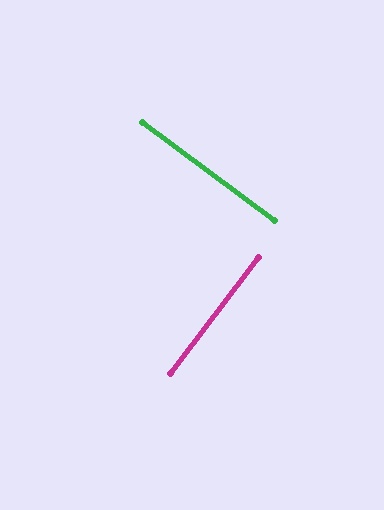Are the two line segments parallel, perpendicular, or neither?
Perpendicular — they meet at approximately 89°.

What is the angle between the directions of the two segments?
Approximately 89 degrees.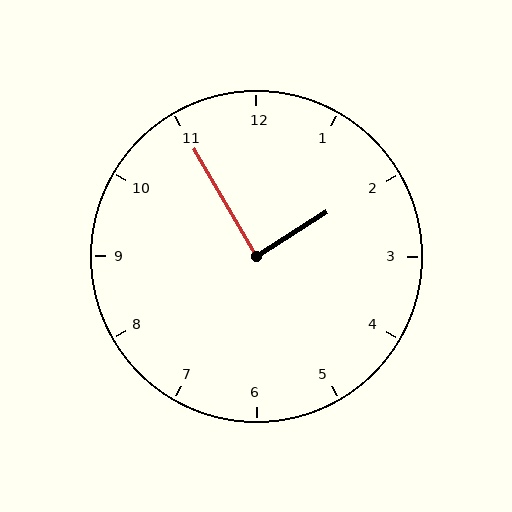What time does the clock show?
1:55.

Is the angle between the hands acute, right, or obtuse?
It is right.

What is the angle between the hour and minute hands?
Approximately 88 degrees.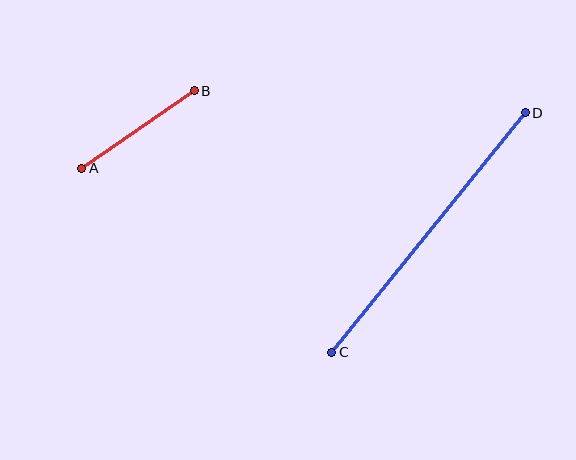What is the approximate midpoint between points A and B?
The midpoint is at approximately (138, 130) pixels.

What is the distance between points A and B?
The distance is approximately 137 pixels.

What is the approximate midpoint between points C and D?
The midpoint is at approximately (428, 233) pixels.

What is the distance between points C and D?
The distance is approximately 308 pixels.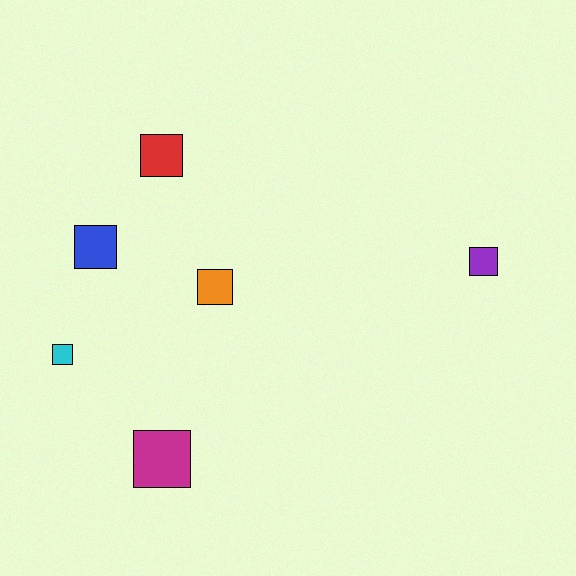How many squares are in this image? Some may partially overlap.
There are 6 squares.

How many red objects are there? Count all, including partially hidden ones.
There is 1 red object.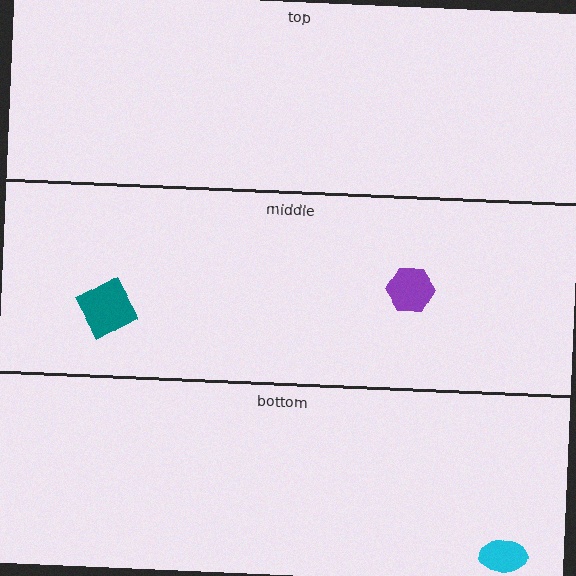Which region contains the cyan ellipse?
The bottom region.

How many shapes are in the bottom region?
1.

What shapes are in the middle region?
The purple hexagon, the teal diamond.